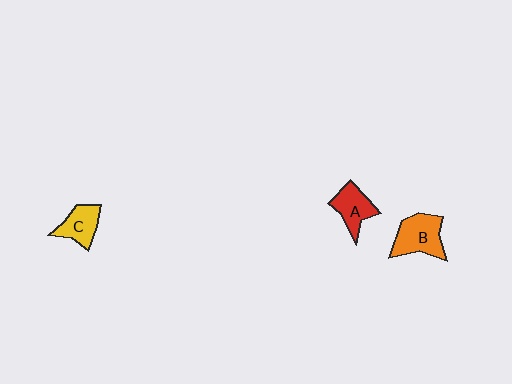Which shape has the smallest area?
Shape C (yellow).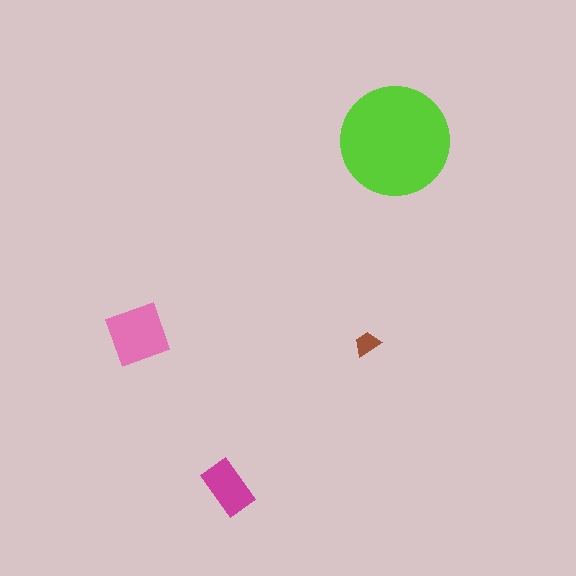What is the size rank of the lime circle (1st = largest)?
1st.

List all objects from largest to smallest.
The lime circle, the pink square, the magenta rectangle, the brown trapezoid.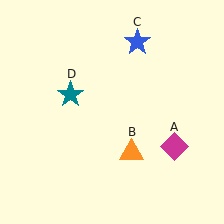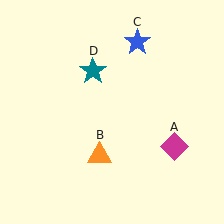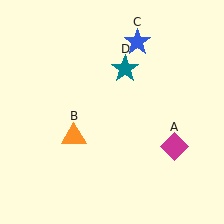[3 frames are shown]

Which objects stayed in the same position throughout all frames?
Magenta diamond (object A) and blue star (object C) remained stationary.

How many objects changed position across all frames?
2 objects changed position: orange triangle (object B), teal star (object D).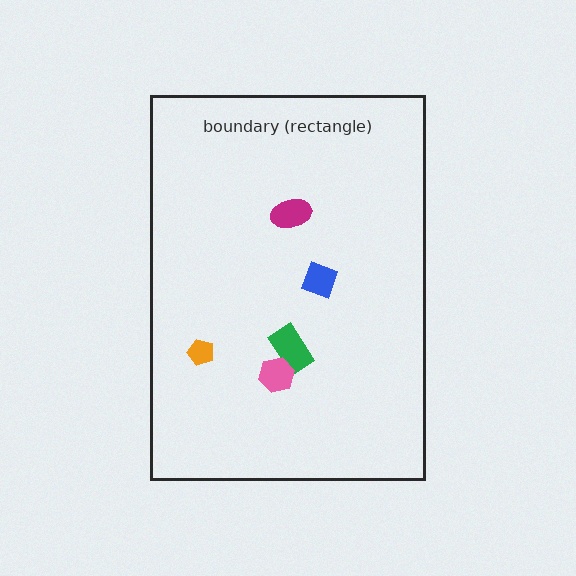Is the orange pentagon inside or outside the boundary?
Inside.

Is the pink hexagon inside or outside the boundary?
Inside.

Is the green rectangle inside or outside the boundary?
Inside.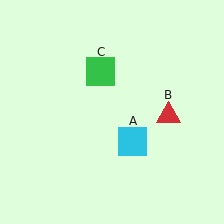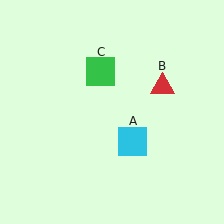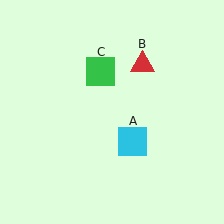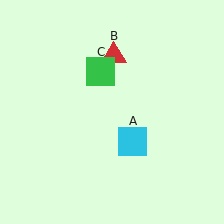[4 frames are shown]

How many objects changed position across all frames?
1 object changed position: red triangle (object B).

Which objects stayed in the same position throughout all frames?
Cyan square (object A) and green square (object C) remained stationary.